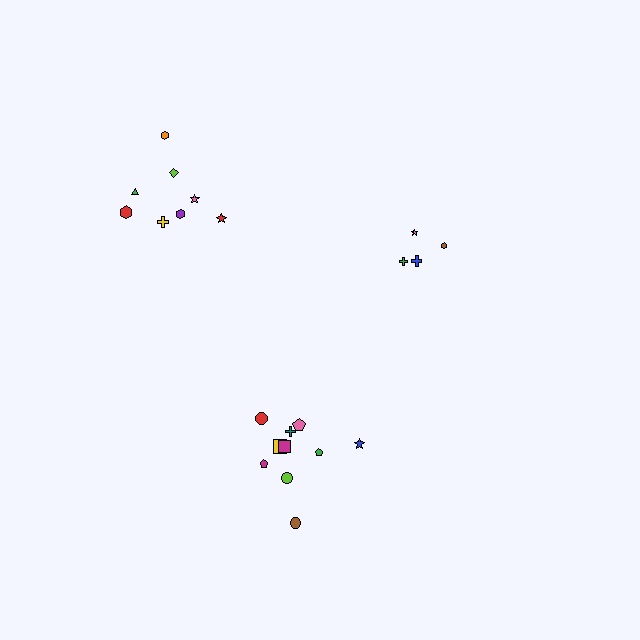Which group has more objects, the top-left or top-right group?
The top-left group.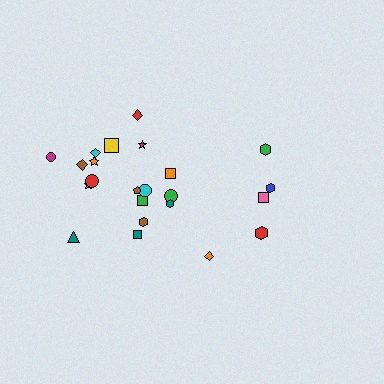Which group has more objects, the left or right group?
The left group.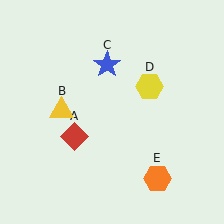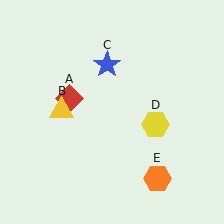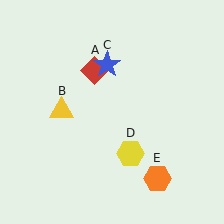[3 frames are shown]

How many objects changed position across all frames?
2 objects changed position: red diamond (object A), yellow hexagon (object D).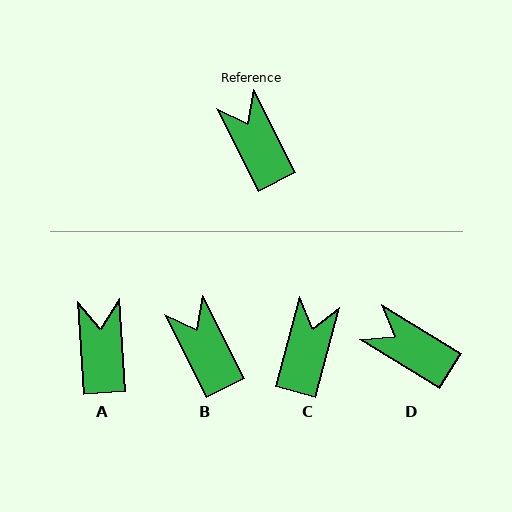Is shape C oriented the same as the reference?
No, it is off by about 42 degrees.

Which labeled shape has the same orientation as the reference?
B.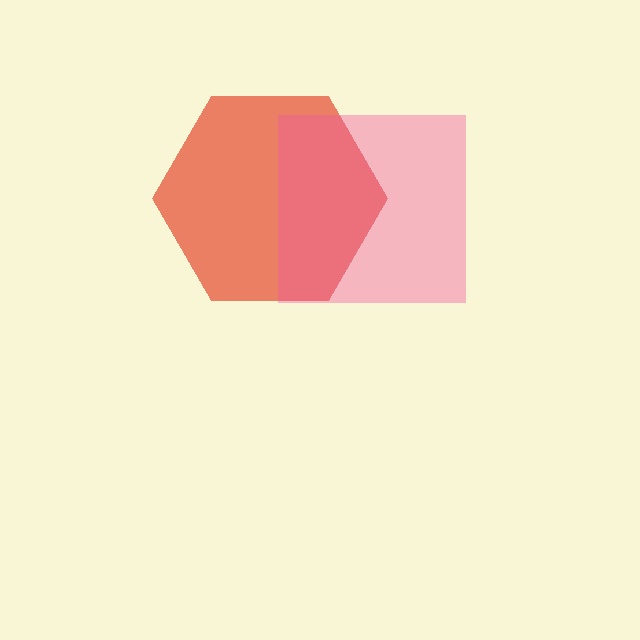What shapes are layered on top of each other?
The layered shapes are: a red hexagon, a pink square.